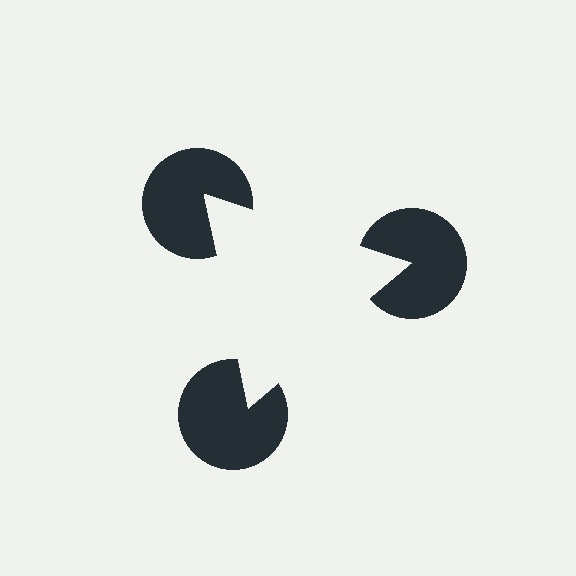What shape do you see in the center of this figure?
An illusory triangle — its edges are inferred from the aligned wedge cuts in the pac-man discs, not physically drawn.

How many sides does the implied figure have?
3 sides.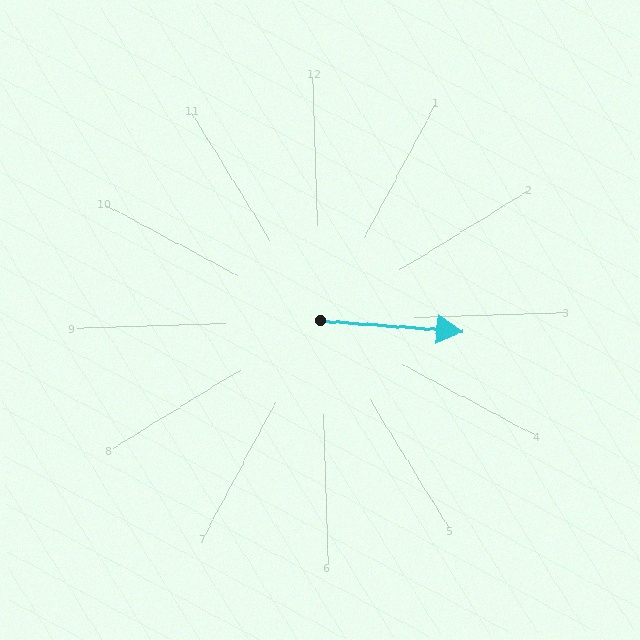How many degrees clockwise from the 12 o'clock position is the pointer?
Approximately 96 degrees.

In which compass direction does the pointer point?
East.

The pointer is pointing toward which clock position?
Roughly 3 o'clock.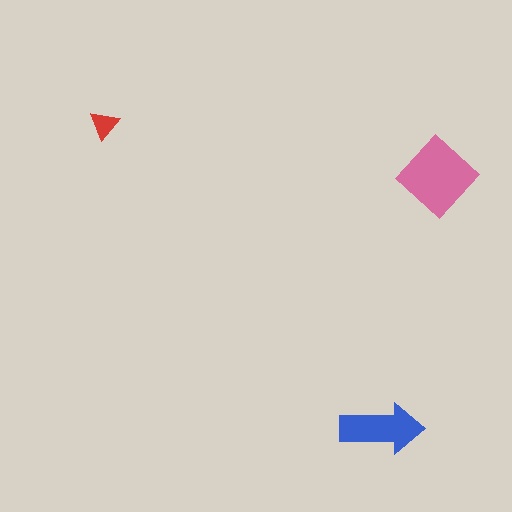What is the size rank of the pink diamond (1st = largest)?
1st.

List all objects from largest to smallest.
The pink diamond, the blue arrow, the red triangle.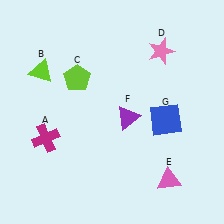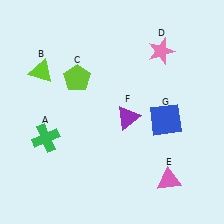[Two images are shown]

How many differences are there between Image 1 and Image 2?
There is 1 difference between the two images.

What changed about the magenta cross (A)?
In Image 1, A is magenta. In Image 2, it changed to green.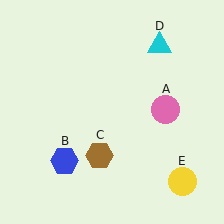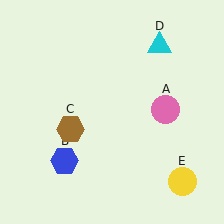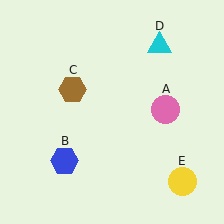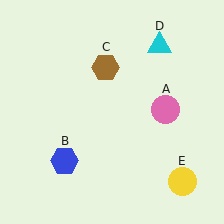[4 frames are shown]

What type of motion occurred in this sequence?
The brown hexagon (object C) rotated clockwise around the center of the scene.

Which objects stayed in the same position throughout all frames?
Pink circle (object A) and blue hexagon (object B) and cyan triangle (object D) and yellow circle (object E) remained stationary.